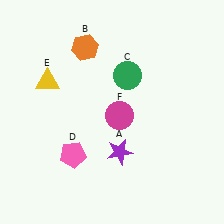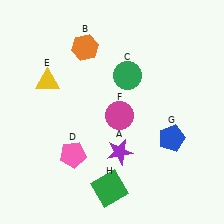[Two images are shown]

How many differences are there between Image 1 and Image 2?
There are 2 differences between the two images.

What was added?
A blue pentagon (G), a green square (H) were added in Image 2.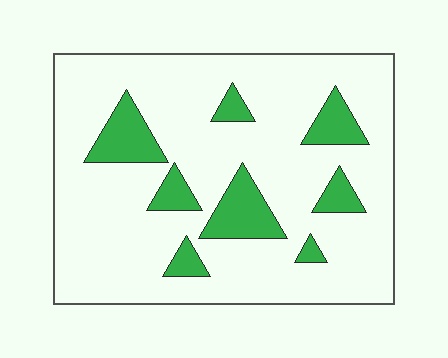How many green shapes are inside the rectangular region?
8.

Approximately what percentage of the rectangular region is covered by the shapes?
Approximately 15%.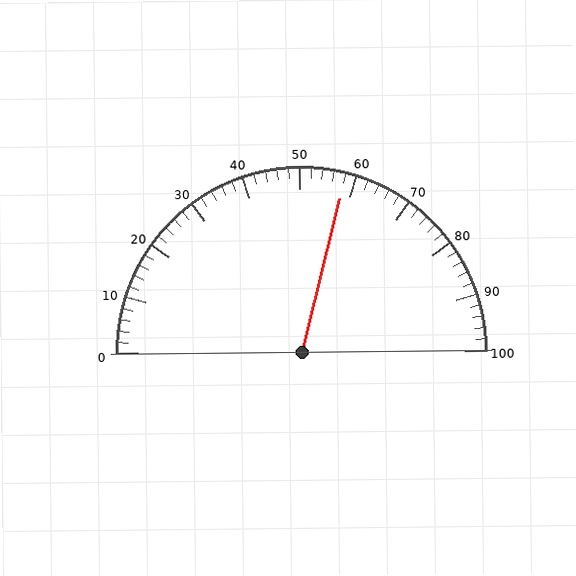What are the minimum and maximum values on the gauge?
The gauge ranges from 0 to 100.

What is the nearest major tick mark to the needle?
The nearest major tick mark is 60.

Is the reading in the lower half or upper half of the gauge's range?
The reading is in the upper half of the range (0 to 100).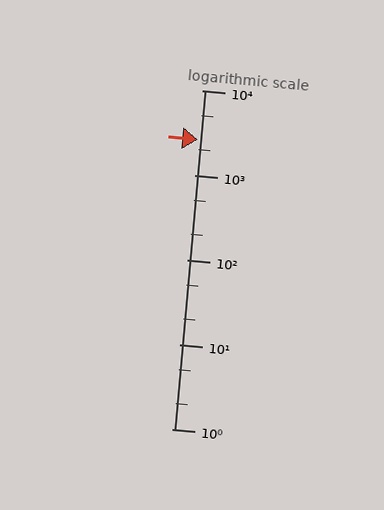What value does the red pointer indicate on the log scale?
The pointer indicates approximately 2600.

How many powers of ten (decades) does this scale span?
The scale spans 4 decades, from 1 to 10000.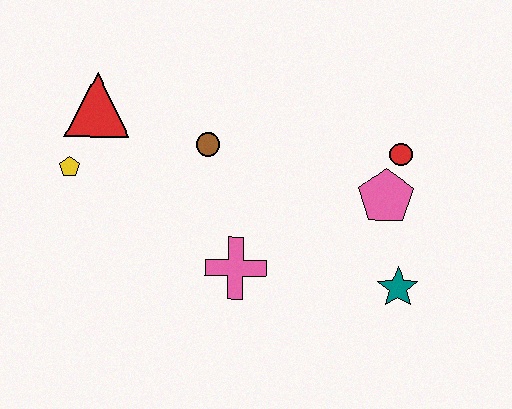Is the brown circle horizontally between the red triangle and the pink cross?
Yes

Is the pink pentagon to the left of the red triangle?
No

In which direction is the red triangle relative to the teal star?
The red triangle is to the left of the teal star.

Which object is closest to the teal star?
The pink pentagon is closest to the teal star.